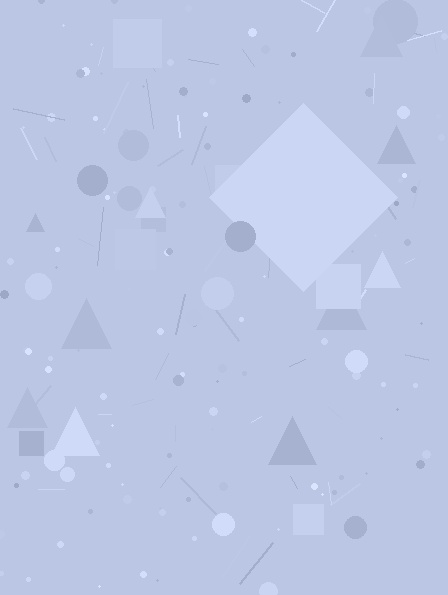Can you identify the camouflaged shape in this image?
The camouflaged shape is a diamond.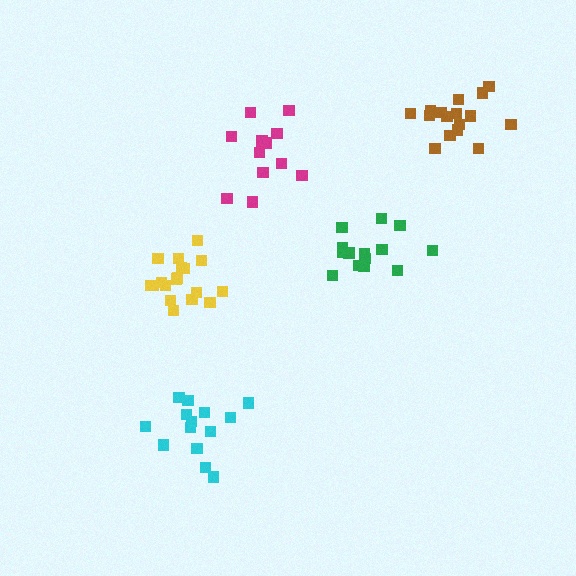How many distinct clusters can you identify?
There are 5 distinct clusters.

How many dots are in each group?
Group 1: 18 dots, Group 2: 15 dots, Group 3: 17 dots, Group 4: 12 dots, Group 5: 14 dots (76 total).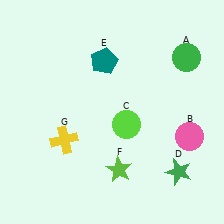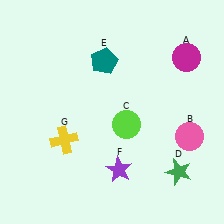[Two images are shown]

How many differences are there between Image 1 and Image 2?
There are 2 differences between the two images.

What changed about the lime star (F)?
In Image 1, F is lime. In Image 2, it changed to purple.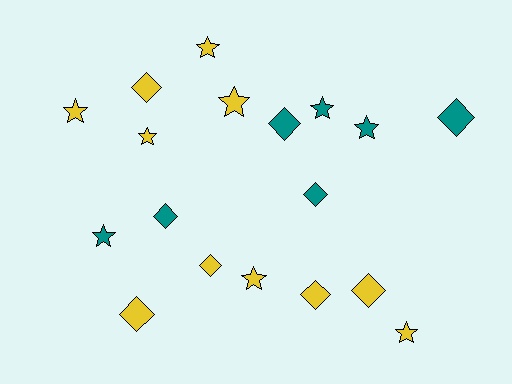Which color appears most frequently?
Yellow, with 11 objects.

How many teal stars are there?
There are 3 teal stars.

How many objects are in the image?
There are 18 objects.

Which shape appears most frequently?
Diamond, with 9 objects.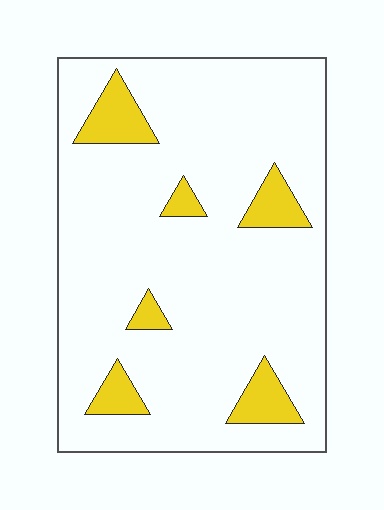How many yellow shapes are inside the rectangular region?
6.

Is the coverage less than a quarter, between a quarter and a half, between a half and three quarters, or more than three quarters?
Less than a quarter.